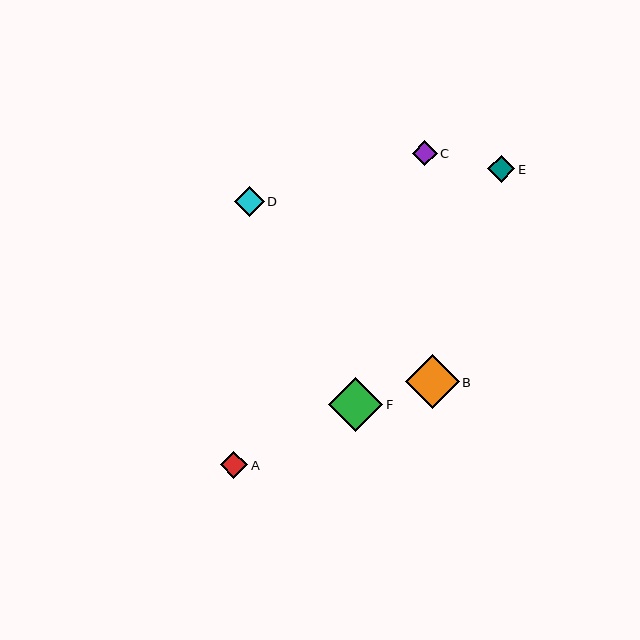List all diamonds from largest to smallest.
From largest to smallest: F, B, D, E, A, C.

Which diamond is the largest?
Diamond F is the largest with a size of approximately 54 pixels.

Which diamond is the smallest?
Diamond C is the smallest with a size of approximately 25 pixels.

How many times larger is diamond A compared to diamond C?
Diamond A is approximately 1.1 times the size of diamond C.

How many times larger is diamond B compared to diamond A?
Diamond B is approximately 1.9 times the size of diamond A.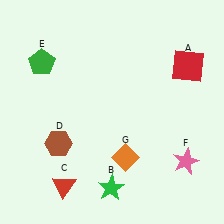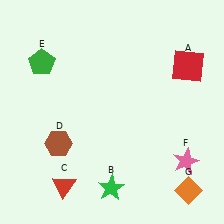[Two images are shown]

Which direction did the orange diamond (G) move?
The orange diamond (G) moved right.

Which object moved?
The orange diamond (G) moved right.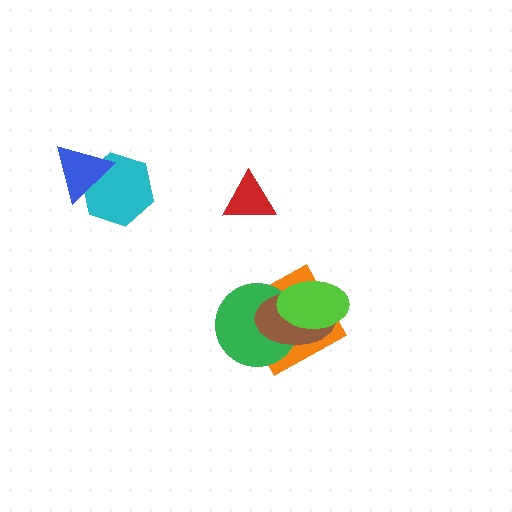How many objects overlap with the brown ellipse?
3 objects overlap with the brown ellipse.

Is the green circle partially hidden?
Yes, it is partially covered by another shape.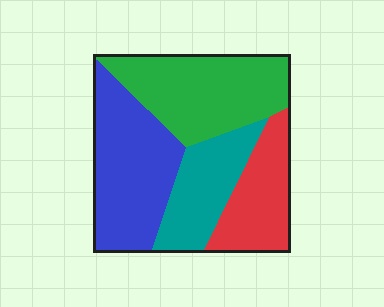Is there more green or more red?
Green.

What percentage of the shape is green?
Green covers roughly 30% of the shape.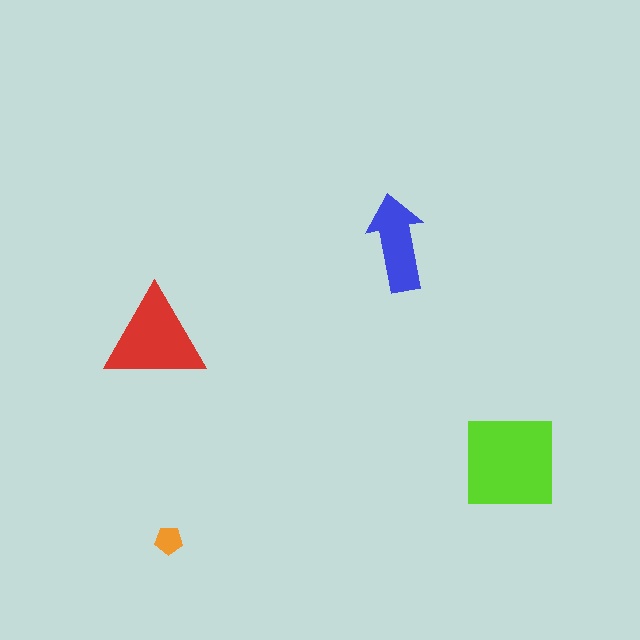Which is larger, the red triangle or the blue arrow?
The red triangle.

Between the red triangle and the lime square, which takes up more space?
The lime square.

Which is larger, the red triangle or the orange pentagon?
The red triangle.